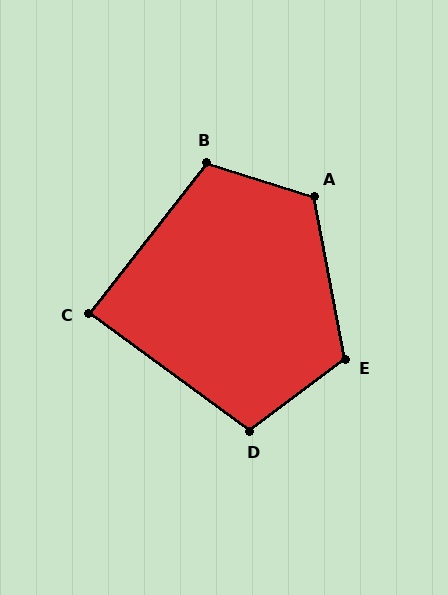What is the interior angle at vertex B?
Approximately 111 degrees (obtuse).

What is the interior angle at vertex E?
Approximately 116 degrees (obtuse).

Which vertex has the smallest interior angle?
C, at approximately 88 degrees.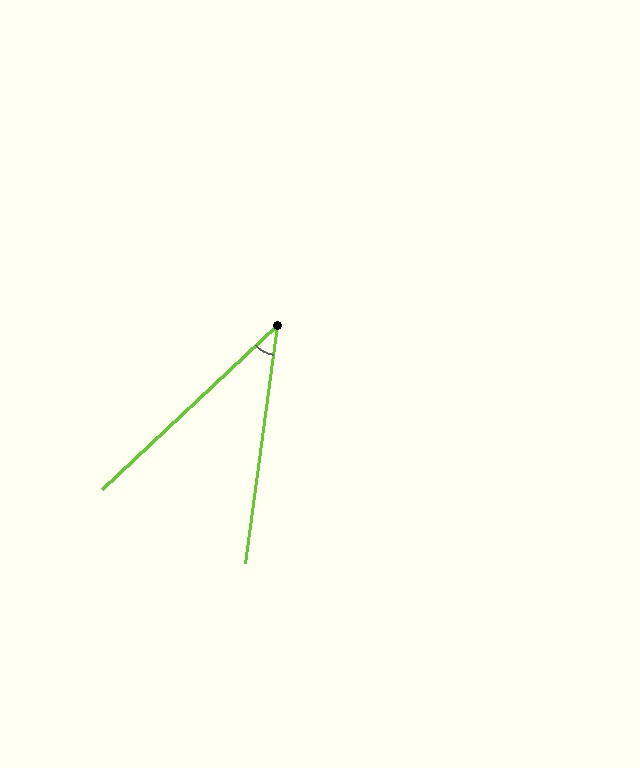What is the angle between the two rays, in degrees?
Approximately 39 degrees.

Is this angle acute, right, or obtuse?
It is acute.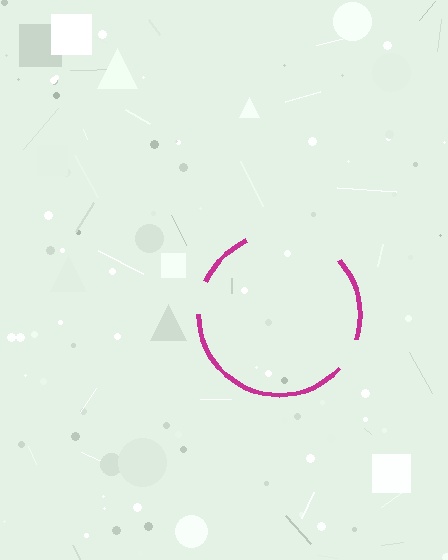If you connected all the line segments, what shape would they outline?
They would outline a circle.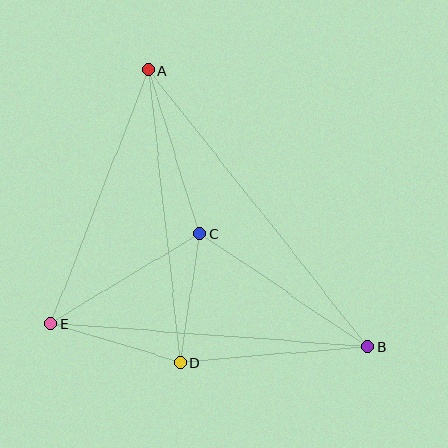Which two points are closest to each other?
Points C and D are closest to each other.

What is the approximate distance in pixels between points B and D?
The distance between B and D is approximately 189 pixels.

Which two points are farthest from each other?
Points A and B are farthest from each other.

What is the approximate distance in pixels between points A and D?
The distance between A and D is approximately 294 pixels.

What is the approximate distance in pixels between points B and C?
The distance between B and C is approximately 203 pixels.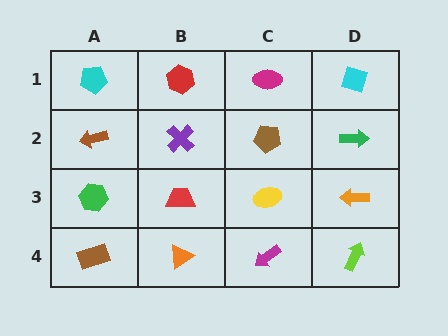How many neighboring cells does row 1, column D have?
2.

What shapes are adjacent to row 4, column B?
A red trapezoid (row 3, column B), a brown rectangle (row 4, column A), a magenta arrow (row 4, column C).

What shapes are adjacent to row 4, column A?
A green hexagon (row 3, column A), an orange triangle (row 4, column B).